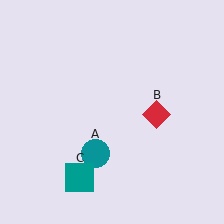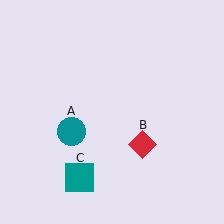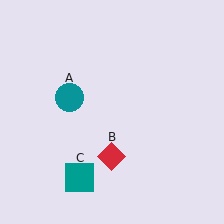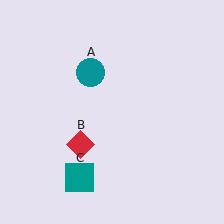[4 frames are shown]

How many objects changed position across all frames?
2 objects changed position: teal circle (object A), red diamond (object B).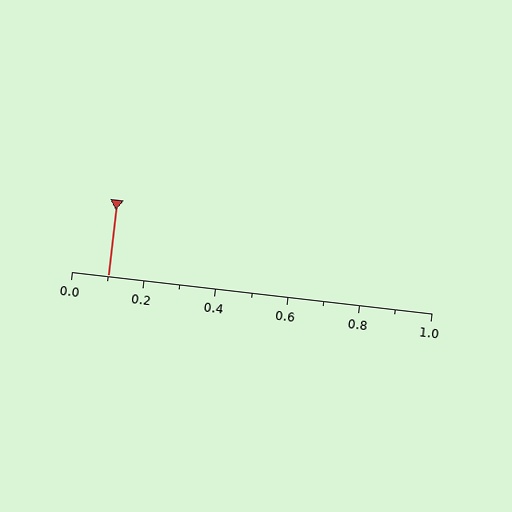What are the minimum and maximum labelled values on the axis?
The axis runs from 0.0 to 1.0.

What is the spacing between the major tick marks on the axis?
The major ticks are spaced 0.2 apart.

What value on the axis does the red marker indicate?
The marker indicates approximately 0.1.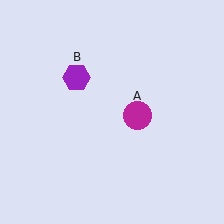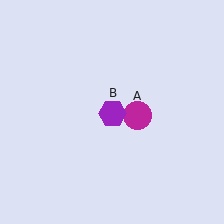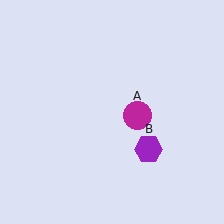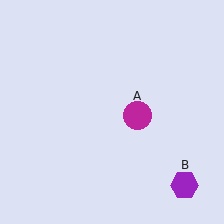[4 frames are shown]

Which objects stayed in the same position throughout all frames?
Magenta circle (object A) remained stationary.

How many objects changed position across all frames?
1 object changed position: purple hexagon (object B).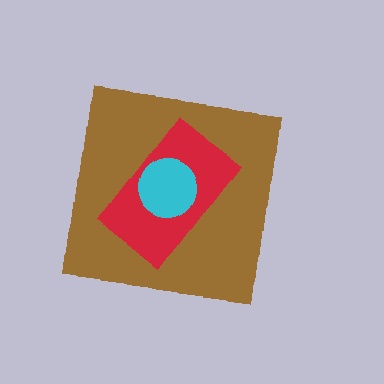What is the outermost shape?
The brown square.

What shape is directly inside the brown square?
The red rectangle.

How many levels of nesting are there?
3.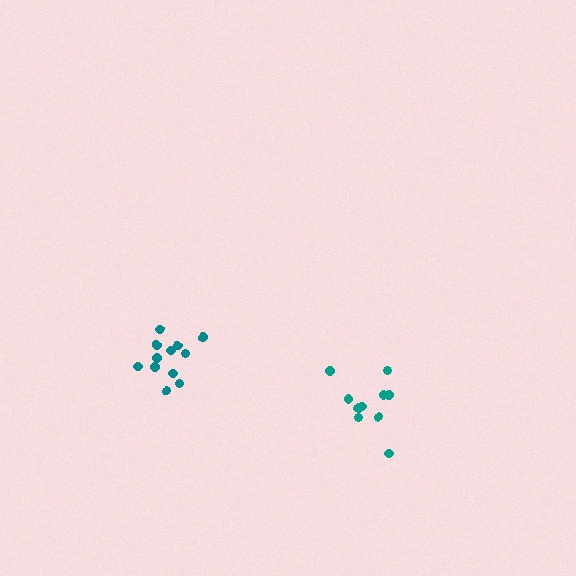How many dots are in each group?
Group 1: 11 dots, Group 2: 12 dots (23 total).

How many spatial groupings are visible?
There are 2 spatial groupings.